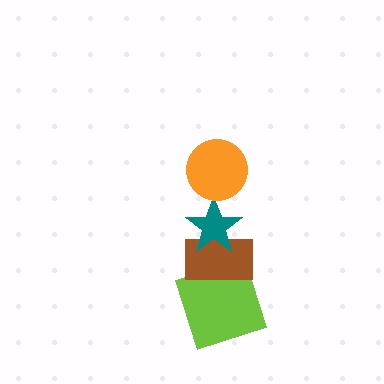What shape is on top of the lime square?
The brown rectangle is on top of the lime square.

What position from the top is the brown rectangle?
The brown rectangle is 3rd from the top.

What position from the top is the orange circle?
The orange circle is 1st from the top.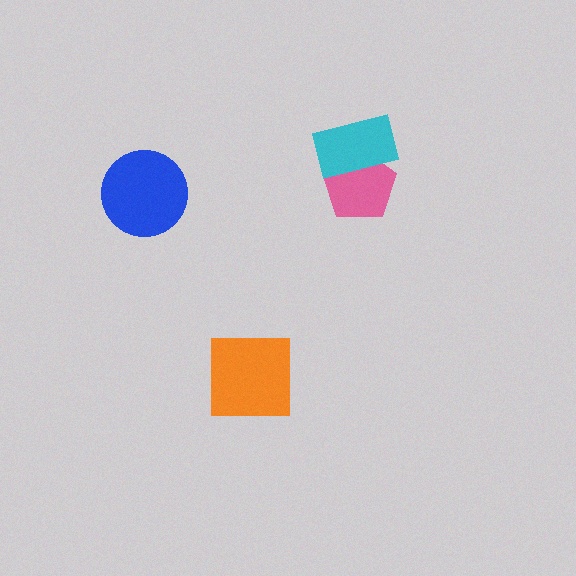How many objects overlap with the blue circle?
0 objects overlap with the blue circle.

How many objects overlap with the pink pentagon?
1 object overlaps with the pink pentagon.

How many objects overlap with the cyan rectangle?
1 object overlaps with the cyan rectangle.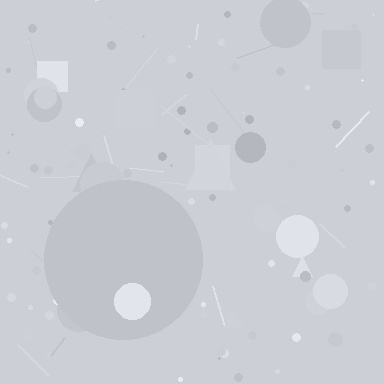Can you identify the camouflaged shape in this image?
The camouflaged shape is a circle.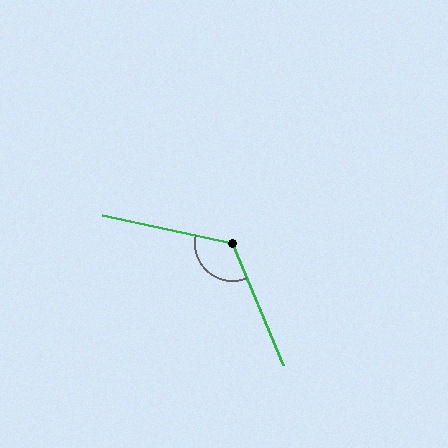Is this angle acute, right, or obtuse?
It is obtuse.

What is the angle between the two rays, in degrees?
Approximately 125 degrees.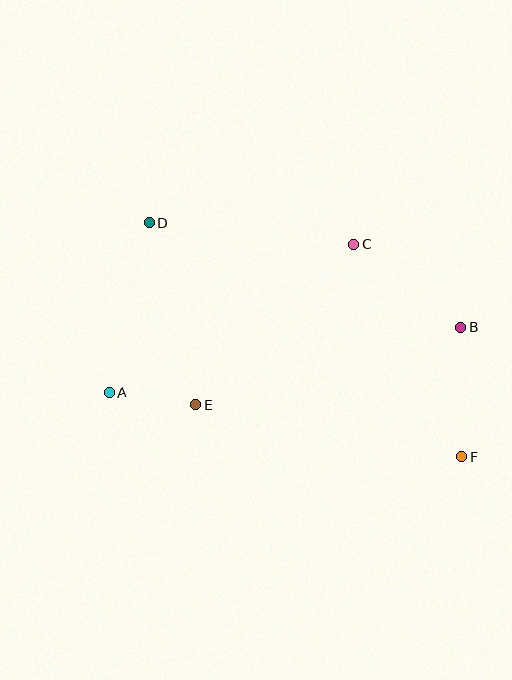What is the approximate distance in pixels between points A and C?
The distance between A and C is approximately 286 pixels.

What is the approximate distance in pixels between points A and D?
The distance between A and D is approximately 175 pixels.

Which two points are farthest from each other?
Points D and F are farthest from each other.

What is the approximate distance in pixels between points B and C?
The distance between B and C is approximately 135 pixels.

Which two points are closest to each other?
Points A and E are closest to each other.